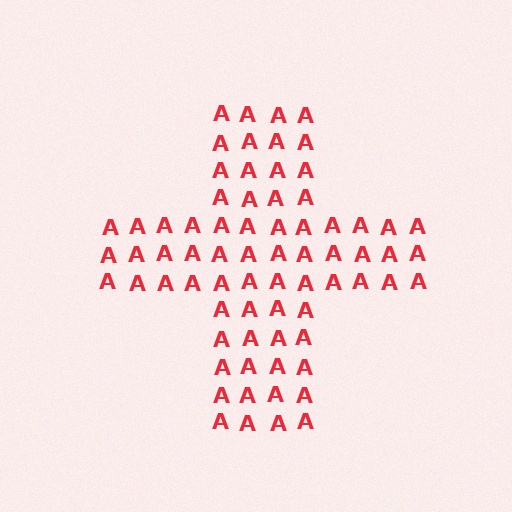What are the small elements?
The small elements are letter A's.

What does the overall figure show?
The overall figure shows a cross.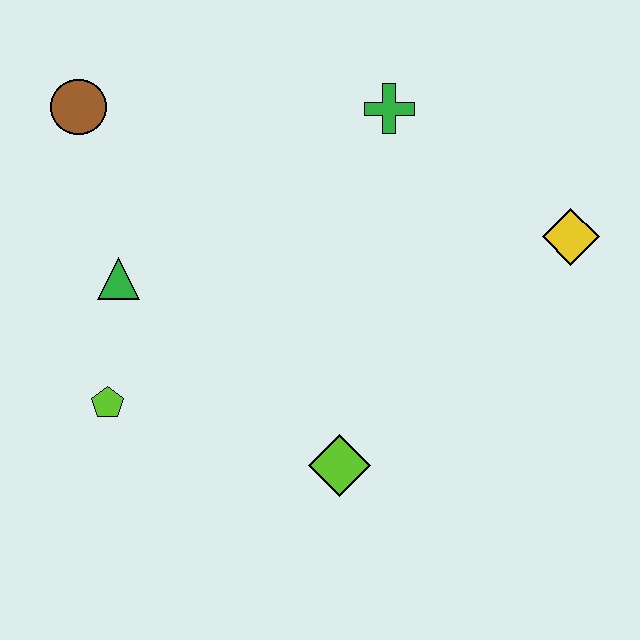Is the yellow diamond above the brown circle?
No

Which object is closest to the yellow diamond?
The green cross is closest to the yellow diamond.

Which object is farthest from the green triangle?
The yellow diamond is farthest from the green triangle.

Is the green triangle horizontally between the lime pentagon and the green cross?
Yes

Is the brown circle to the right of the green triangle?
No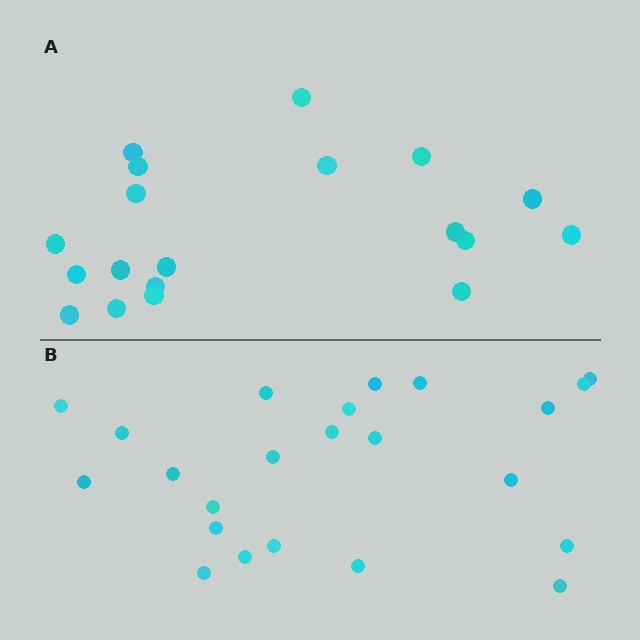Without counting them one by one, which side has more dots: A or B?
Region B (the bottom region) has more dots.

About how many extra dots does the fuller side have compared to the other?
Region B has about 4 more dots than region A.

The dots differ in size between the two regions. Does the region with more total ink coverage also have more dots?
No. Region A has more total ink coverage because its dots are larger, but region B actually contains more individual dots. Total area can be misleading — the number of items is what matters here.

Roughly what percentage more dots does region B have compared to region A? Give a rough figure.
About 20% more.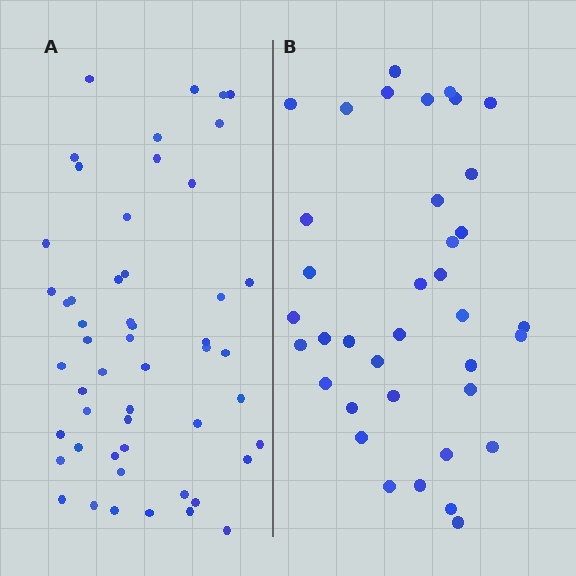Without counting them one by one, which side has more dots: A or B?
Region A (the left region) has more dots.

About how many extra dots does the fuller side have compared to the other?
Region A has approximately 15 more dots than region B.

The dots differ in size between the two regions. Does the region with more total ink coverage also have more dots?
No. Region B has more total ink coverage because its dots are larger, but region A actually contains more individual dots. Total area can be misleading — the number of items is what matters here.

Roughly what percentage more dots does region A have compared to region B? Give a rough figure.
About 40% more.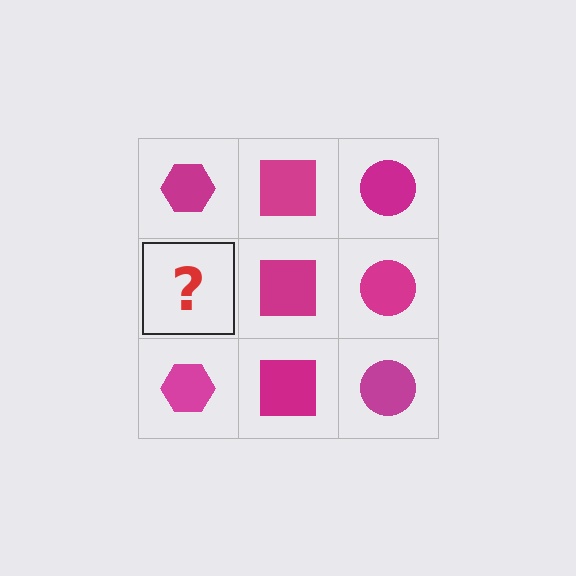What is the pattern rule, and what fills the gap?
The rule is that each column has a consistent shape. The gap should be filled with a magenta hexagon.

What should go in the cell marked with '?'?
The missing cell should contain a magenta hexagon.